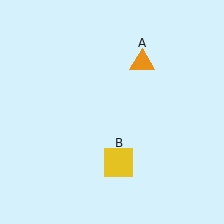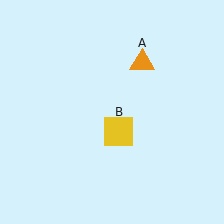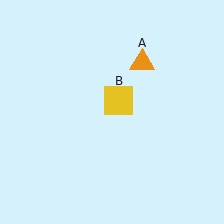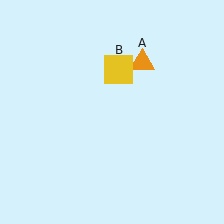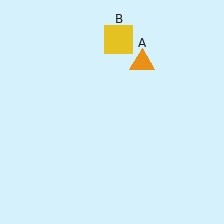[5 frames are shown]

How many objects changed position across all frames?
1 object changed position: yellow square (object B).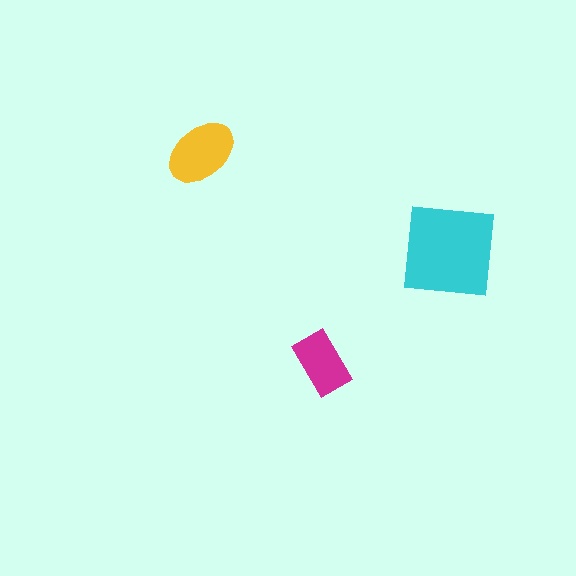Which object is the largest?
The cyan square.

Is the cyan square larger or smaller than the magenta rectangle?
Larger.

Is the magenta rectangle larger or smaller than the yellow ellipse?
Smaller.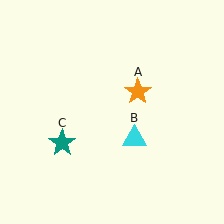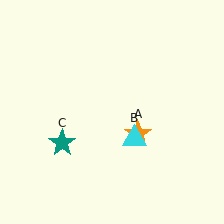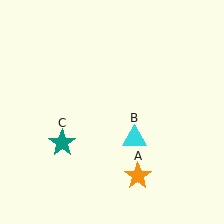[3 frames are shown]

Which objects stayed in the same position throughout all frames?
Cyan triangle (object B) and teal star (object C) remained stationary.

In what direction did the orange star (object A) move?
The orange star (object A) moved down.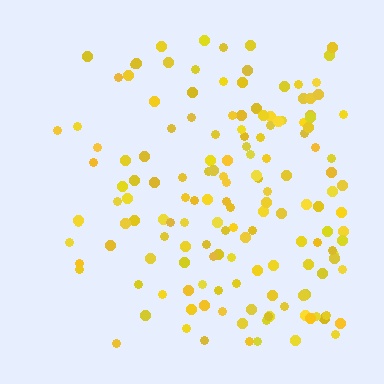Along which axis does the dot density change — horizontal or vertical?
Horizontal.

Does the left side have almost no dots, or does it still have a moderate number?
Still a moderate number, just noticeably fewer than the right.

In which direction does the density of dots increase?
From left to right, with the right side densest.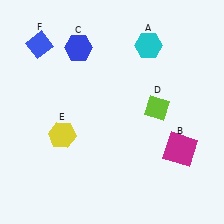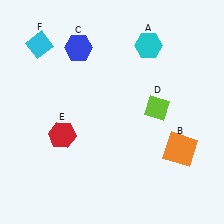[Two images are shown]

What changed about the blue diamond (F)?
In Image 1, F is blue. In Image 2, it changed to cyan.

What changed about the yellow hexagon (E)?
In Image 1, E is yellow. In Image 2, it changed to red.